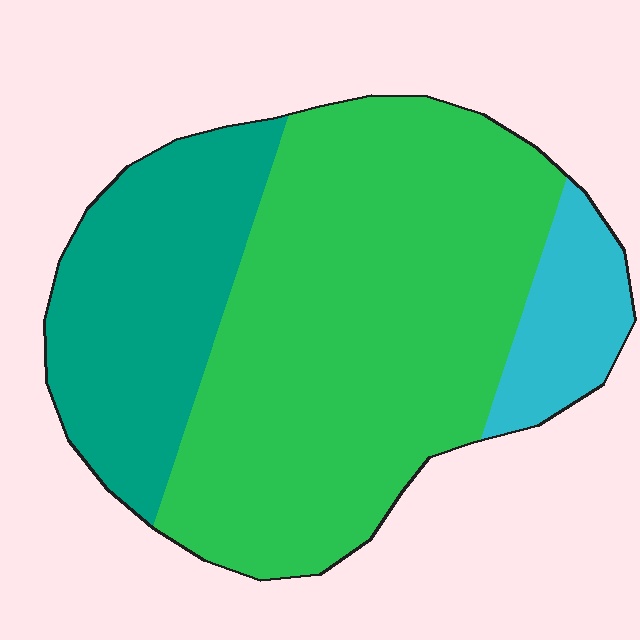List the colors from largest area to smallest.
From largest to smallest: green, teal, cyan.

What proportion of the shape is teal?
Teal takes up about one quarter (1/4) of the shape.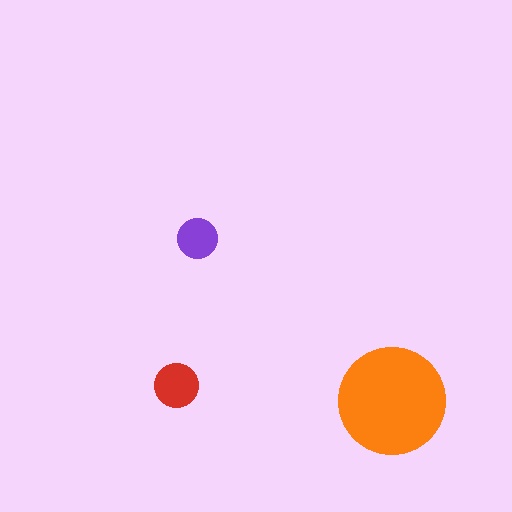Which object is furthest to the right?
The orange circle is rightmost.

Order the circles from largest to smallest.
the orange one, the red one, the purple one.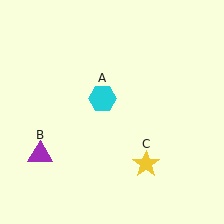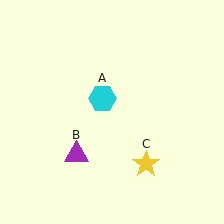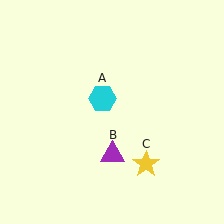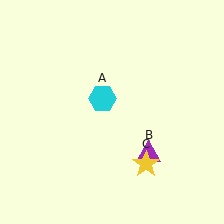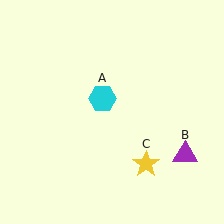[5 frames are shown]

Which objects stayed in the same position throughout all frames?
Cyan hexagon (object A) and yellow star (object C) remained stationary.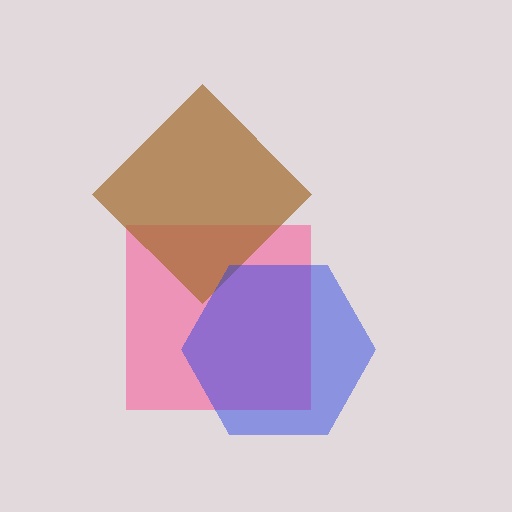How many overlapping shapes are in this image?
There are 3 overlapping shapes in the image.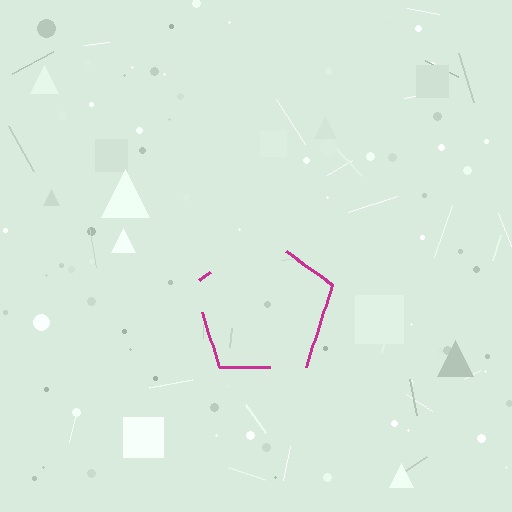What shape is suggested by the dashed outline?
The dashed outline suggests a pentagon.